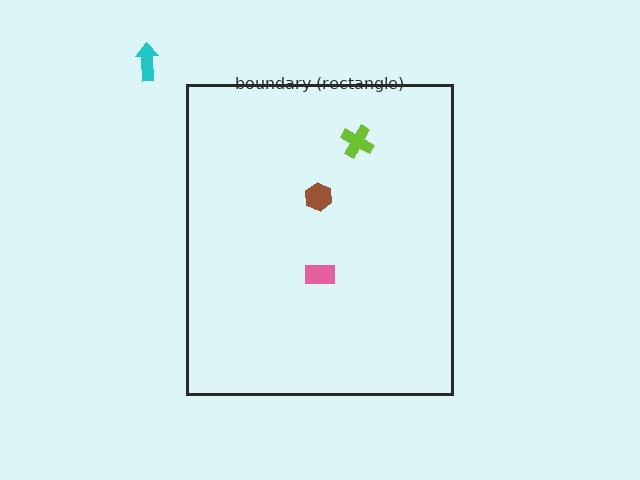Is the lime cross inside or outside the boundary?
Inside.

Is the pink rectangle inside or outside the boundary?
Inside.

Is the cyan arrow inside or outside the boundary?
Outside.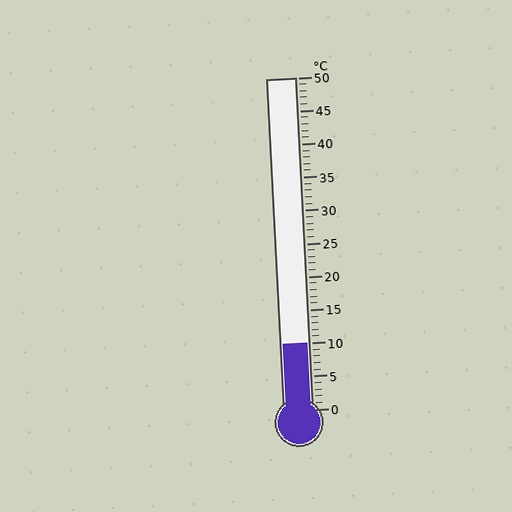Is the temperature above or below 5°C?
The temperature is above 5°C.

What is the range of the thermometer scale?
The thermometer scale ranges from 0°C to 50°C.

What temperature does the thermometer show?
The thermometer shows approximately 10°C.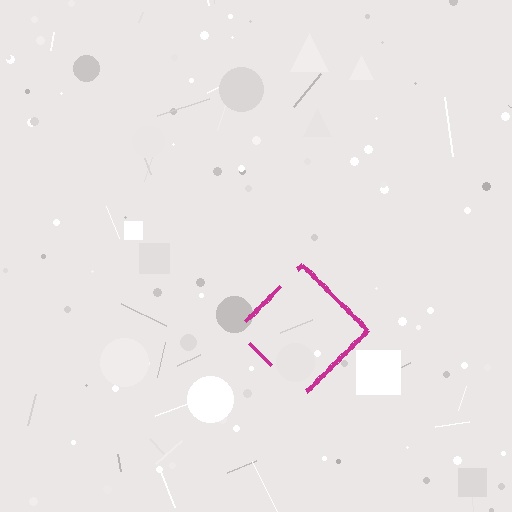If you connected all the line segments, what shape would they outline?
They would outline a diamond.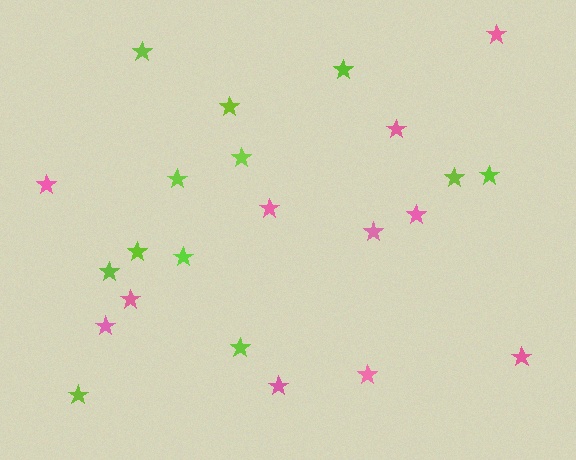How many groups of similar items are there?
There are 2 groups: one group of pink stars (11) and one group of lime stars (12).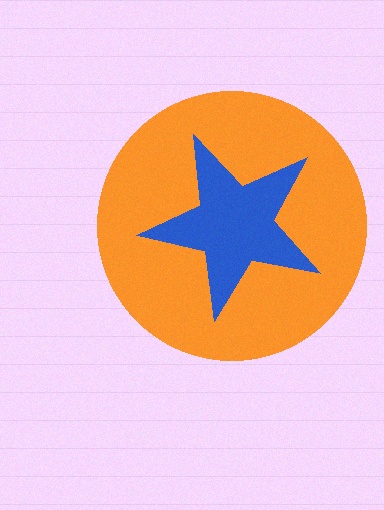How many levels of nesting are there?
2.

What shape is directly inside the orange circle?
The blue star.